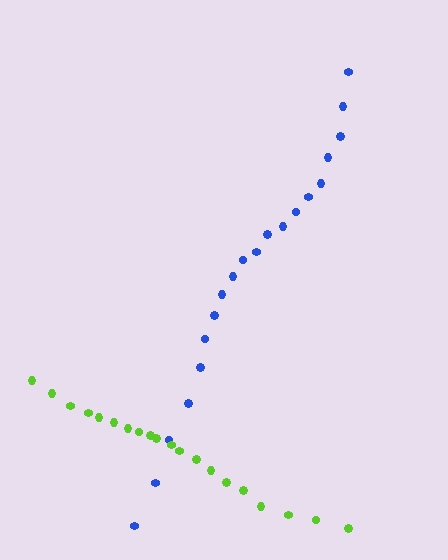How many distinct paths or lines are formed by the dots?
There are 2 distinct paths.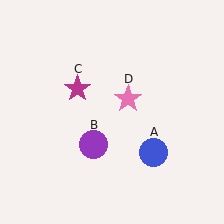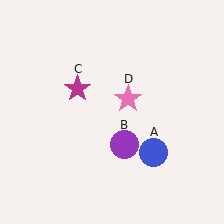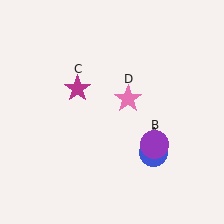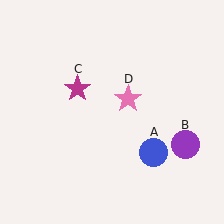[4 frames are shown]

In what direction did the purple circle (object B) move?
The purple circle (object B) moved right.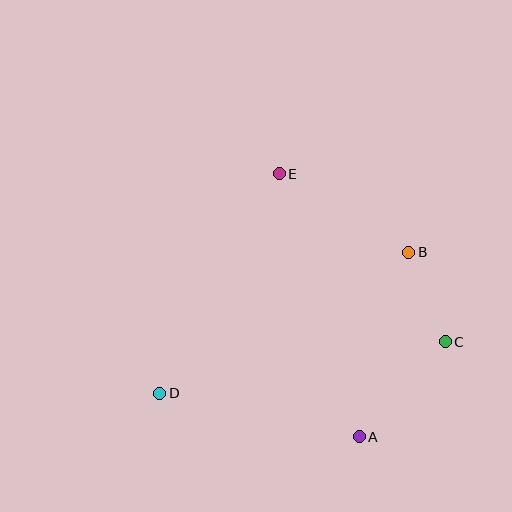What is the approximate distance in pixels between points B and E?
The distance between B and E is approximately 151 pixels.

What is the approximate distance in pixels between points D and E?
The distance between D and E is approximately 250 pixels.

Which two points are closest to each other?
Points B and C are closest to each other.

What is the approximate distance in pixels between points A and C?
The distance between A and C is approximately 128 pixels.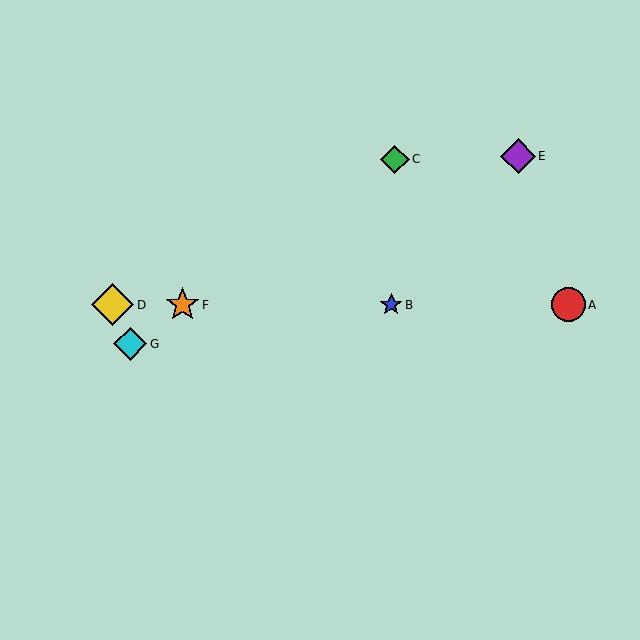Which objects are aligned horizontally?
Objects A, B, D, F are aligned horizontally.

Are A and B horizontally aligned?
Yes, both are at y≈305.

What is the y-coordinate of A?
Object A is at y≈305.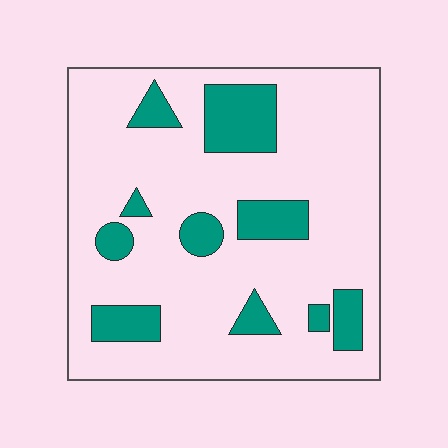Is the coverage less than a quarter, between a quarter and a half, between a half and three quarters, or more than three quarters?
Less than a quarter.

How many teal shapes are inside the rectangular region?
10.